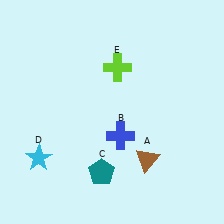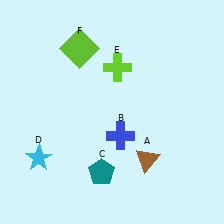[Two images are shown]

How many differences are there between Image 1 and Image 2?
There is 1 difference between the two images.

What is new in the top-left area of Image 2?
A lime square (F) was added in the top-left area of Image 2.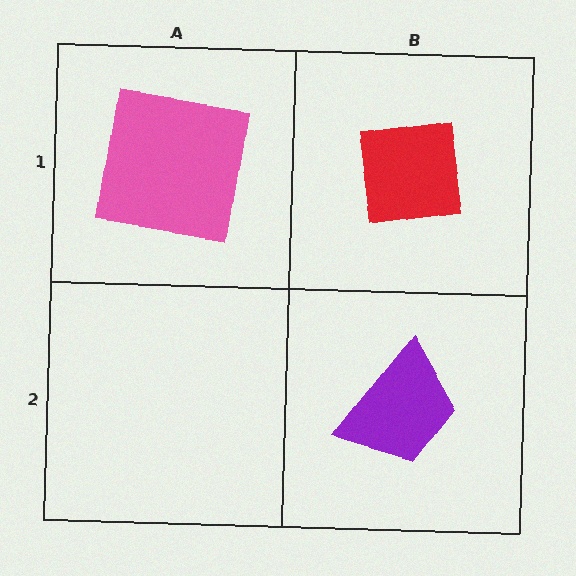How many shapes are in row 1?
2 shapes.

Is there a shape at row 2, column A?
No, that cell is empty.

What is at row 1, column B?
A red square.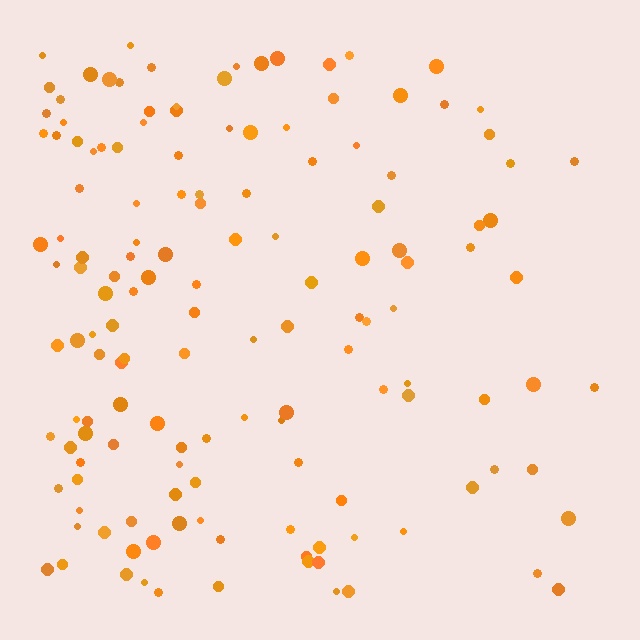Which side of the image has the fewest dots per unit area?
The right.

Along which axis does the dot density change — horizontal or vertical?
Horizontal.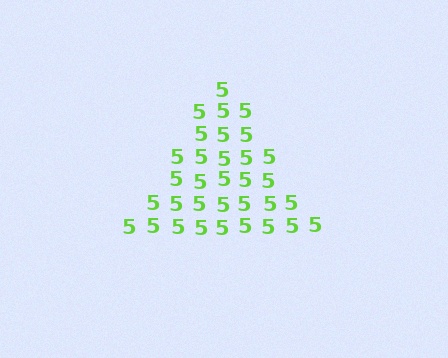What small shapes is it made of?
It is made of small digit 5's.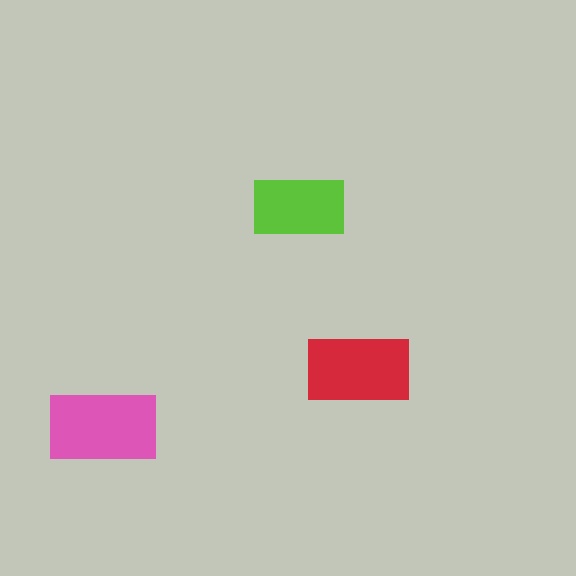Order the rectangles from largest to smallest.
the pink one, the red one, the lime one.